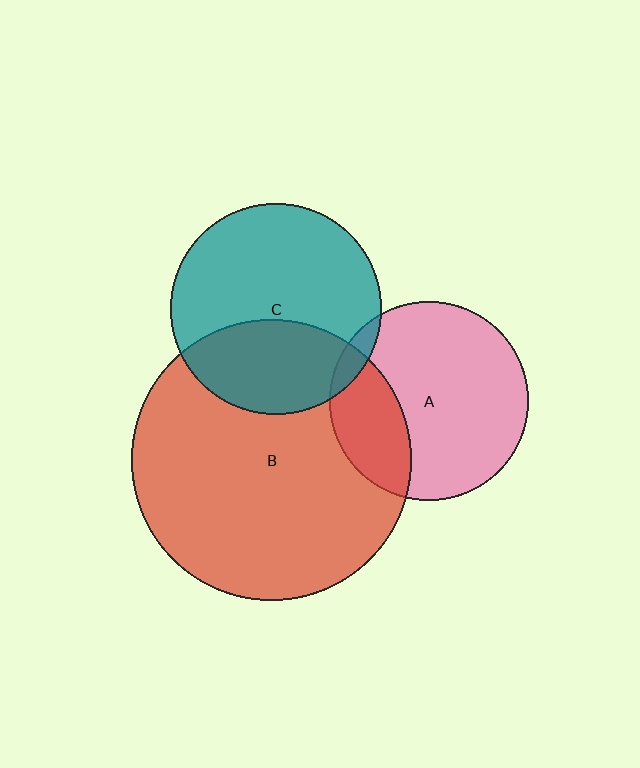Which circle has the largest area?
Circle B (red).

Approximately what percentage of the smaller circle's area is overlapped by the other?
Approximately 25%.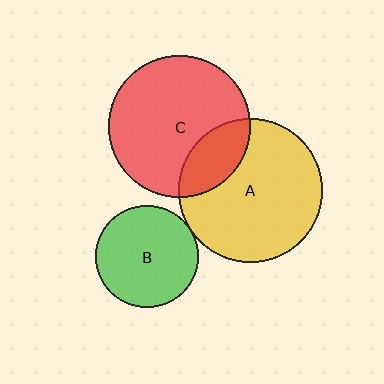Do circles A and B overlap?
Yes.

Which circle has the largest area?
Circle A (yellow).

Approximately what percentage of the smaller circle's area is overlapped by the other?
Approximately 5%.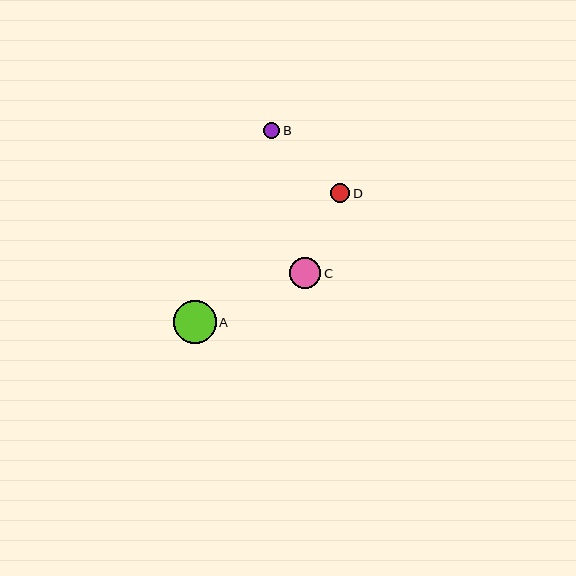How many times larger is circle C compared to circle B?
Circle C is approximately 2.0 times the size of circle B.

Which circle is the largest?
Circle A is the largest with a size of approximately 42 pixels.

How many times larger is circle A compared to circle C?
Circle A is approximately 1.4 times the size of circle C.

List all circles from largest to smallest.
From largest to smallest: A, C, D, B.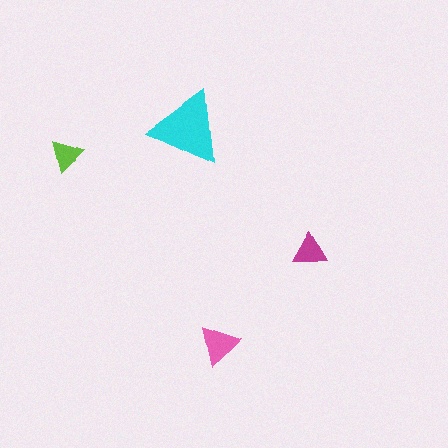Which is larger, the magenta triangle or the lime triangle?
The magenta one.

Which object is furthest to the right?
The magenta triangle is rightmost.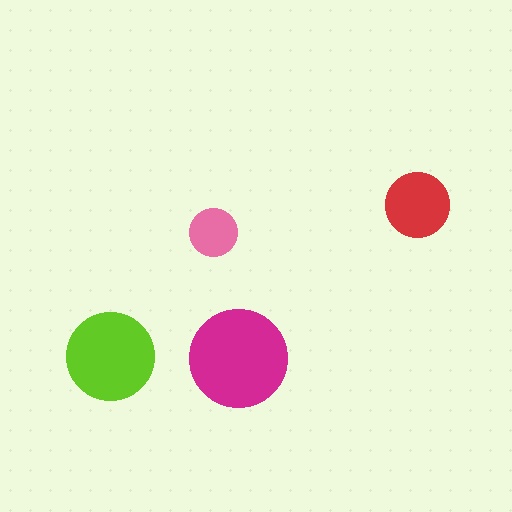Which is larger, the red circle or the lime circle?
The lime one.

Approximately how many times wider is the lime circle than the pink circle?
About 2 times wider.